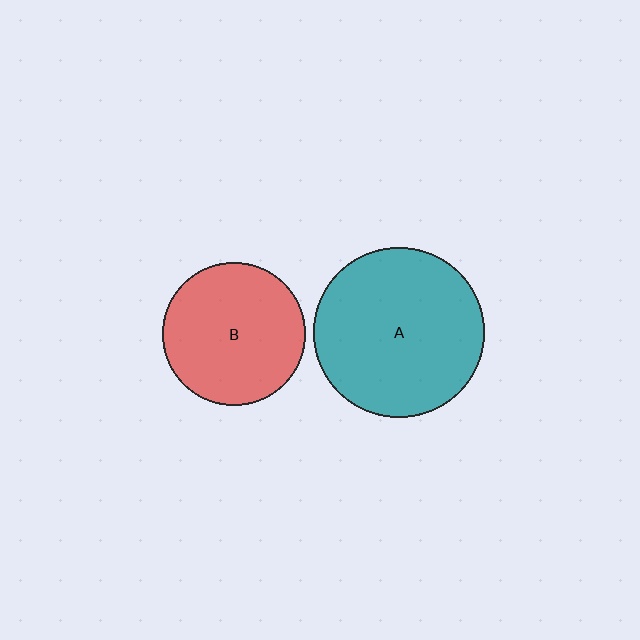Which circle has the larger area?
Circle A (teal).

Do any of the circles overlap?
No, none of the circles overlap.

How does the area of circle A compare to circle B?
Approximately 1.4 times.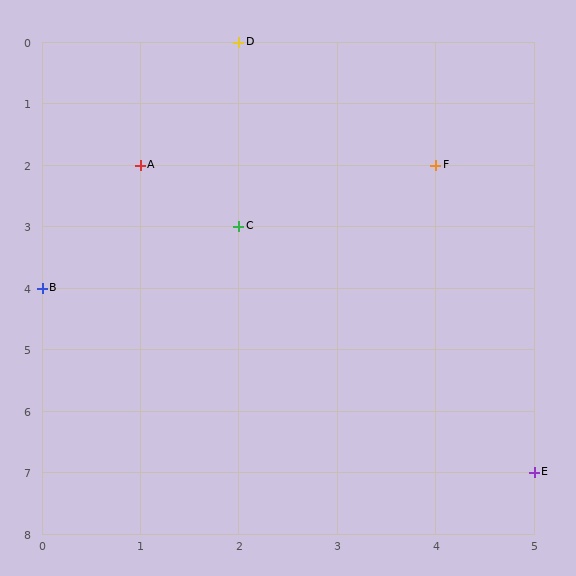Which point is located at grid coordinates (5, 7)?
Point E is at (5, 7).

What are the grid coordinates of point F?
Point F is at grid coordinates (4, 2).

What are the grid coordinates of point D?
Point D is at grid coordinates (2, 0).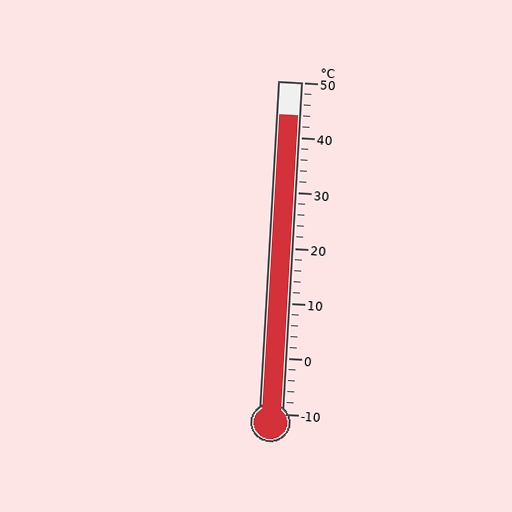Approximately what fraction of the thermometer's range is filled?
The thermometer is filled to approximately 90% of its range.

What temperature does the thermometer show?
The thermometer shows approximately 44°C.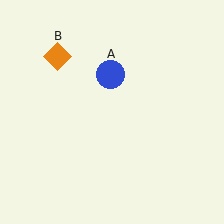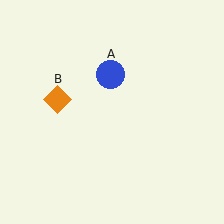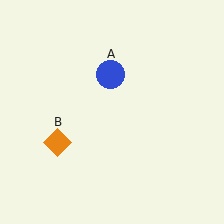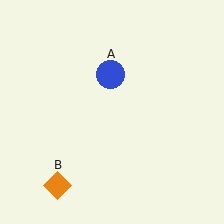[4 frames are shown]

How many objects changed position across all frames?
1 object changed position: orange diamond (object B).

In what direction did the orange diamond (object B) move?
The orange diamond (object B) moved down.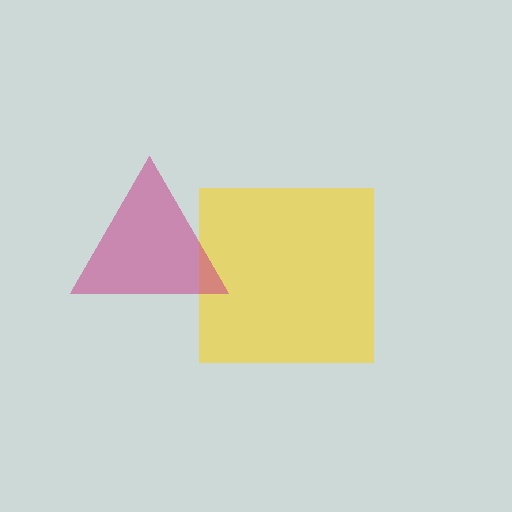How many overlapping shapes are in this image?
There are 2 overlapping shapes in the image.